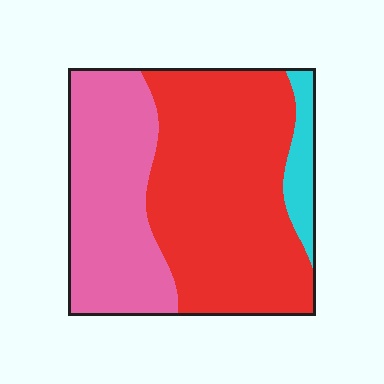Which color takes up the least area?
Cyan, at roughly 10%.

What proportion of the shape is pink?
Pink takes up between a third and a half of the shape.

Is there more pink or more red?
Red.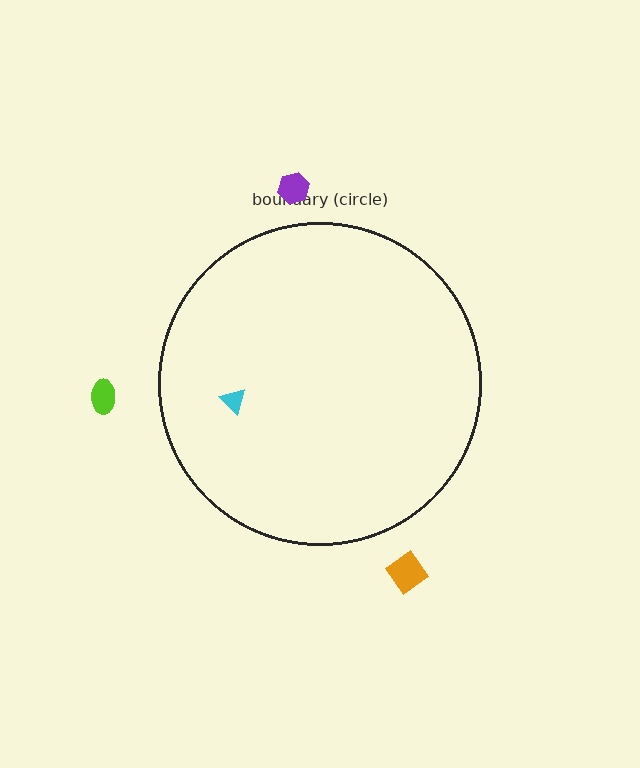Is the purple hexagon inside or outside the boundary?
Outside.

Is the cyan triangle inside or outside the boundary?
Inside.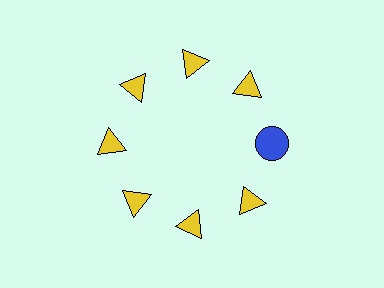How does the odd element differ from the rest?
It differs in both color (blue instead of yellow) and shape (circle instead of triangle).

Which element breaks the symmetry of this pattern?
The blue circle at roughly the 3 o'clock position breaks the symmetry. All other shapes are yellow triangles.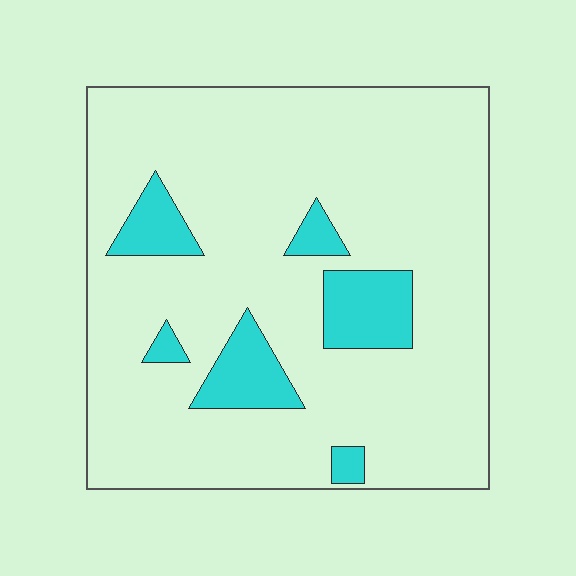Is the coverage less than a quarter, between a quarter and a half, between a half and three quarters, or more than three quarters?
Less than a quarter.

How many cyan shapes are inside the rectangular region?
6.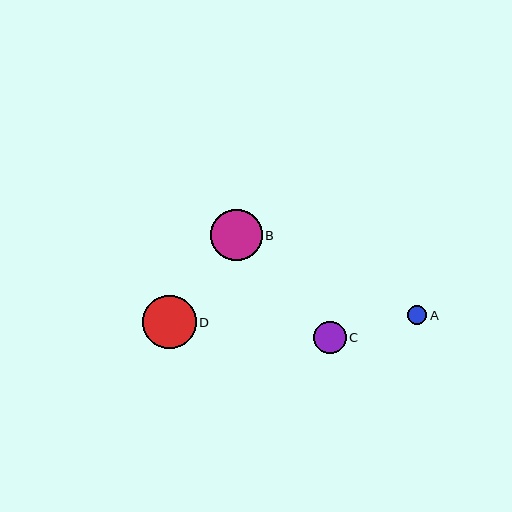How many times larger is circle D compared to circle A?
Circle D is approximately 2.8 times the size of circle A.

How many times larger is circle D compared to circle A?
Circle D is approximately 2.8 times the size of circle A.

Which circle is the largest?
Circle D is the largest with a size of approximately 54 pixels.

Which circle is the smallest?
Circle A is the smallest with a size of approximately 19 pixels.